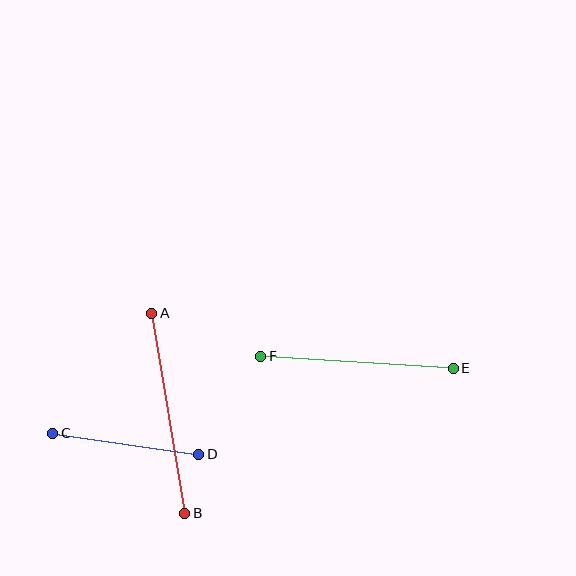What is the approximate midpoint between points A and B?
The midpoint is at approximately (168, 413) pixels.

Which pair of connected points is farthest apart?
Points A and B are farthest apart.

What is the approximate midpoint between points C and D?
The midpoint is at approximately (126, 444) pixels.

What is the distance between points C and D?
The distance is approximately 147 pixels.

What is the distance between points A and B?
The distance is approximately 203 pixels.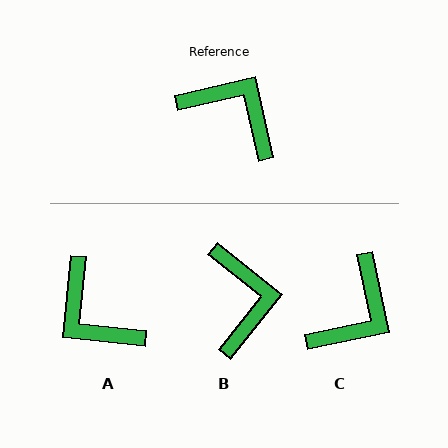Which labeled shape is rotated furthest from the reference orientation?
A, about 161 degrees away.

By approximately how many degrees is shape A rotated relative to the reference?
Approximately 161 degrees counter-clockwise.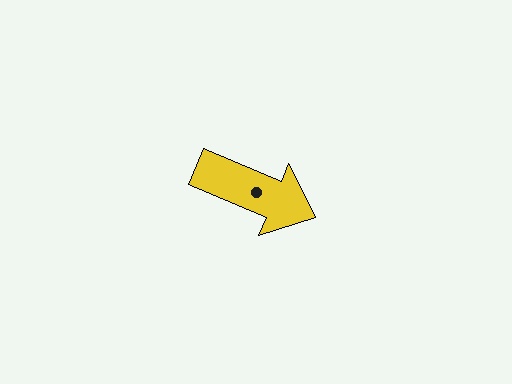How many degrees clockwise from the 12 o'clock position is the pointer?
Approximately 113 degrees.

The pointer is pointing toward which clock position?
Roughly 4 o'clock.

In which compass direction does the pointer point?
Southeast.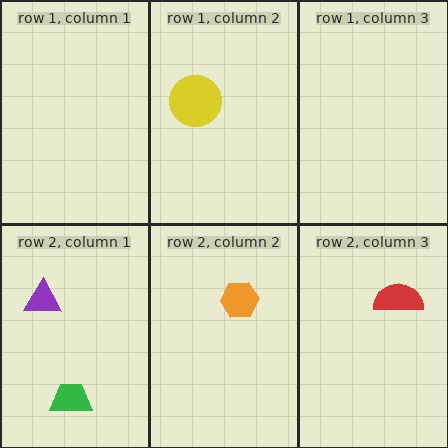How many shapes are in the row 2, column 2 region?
1.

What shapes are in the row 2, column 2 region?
The orange hexagon.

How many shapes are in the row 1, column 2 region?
1.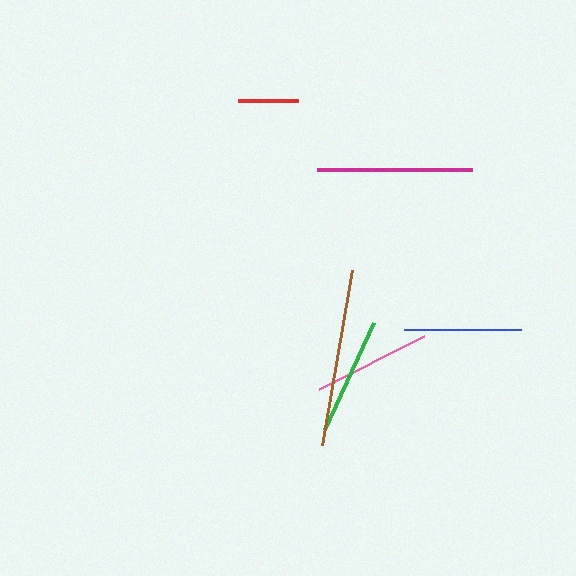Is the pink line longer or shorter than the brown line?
The brown line is longer than the pink line.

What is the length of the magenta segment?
The magenta segment is approximately 156 pixels long.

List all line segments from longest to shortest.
From longest to shortest: brown, magenta, green, pink, blue, red.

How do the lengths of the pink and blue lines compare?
The pink and blue lines are approximately the same length.